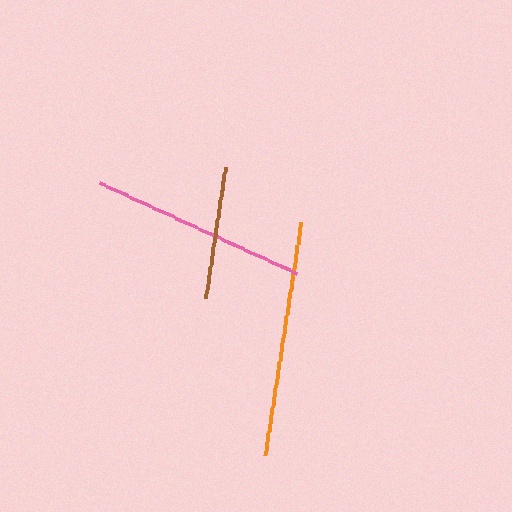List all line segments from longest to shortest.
From longest to shortest: orange, pink, brown.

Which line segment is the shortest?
The brown line is the shortest at approximately 133 pixels.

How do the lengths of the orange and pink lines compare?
The orange and pink lines are approximately the same length.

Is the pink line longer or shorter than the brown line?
The pink line is longer than the brown line.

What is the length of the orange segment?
The orange segment is approximately 235 pixels long.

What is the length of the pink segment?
The pink segment is approximately 218 pixels long.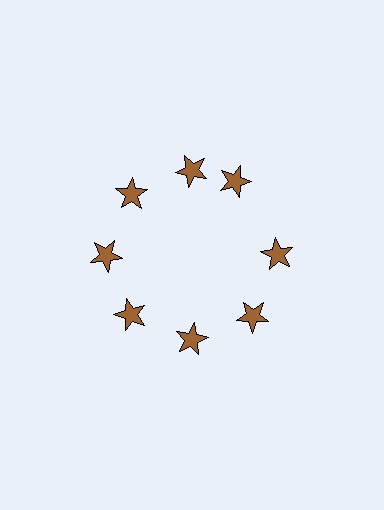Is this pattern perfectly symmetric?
No. The 8 brown stars are arranged in a ring, but one element near the 2 o'clock position is rotated out of alignment along the ring, breaking the 8-fold rotational symmetry.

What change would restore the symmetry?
The symmetry would be restored by rotating it back into even spacing with its neighbors so that all 8 stars sit at equal angles and equal distance from the center.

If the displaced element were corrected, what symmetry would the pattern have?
It would have 8-fold rotational symmetry — the pattern would map onto itself every 45 degrees.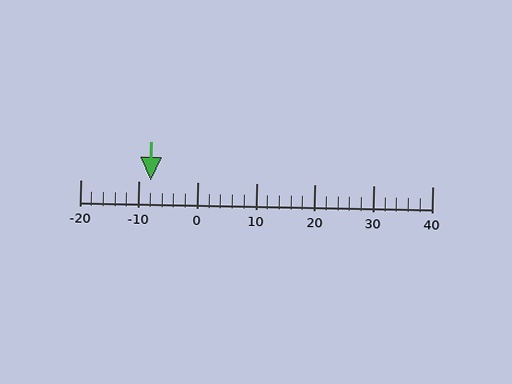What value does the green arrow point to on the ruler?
The green arrow points to approximately -8.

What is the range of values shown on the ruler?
The ruler shows values from -20 to 40.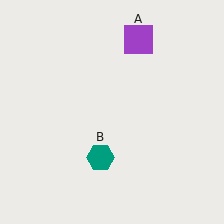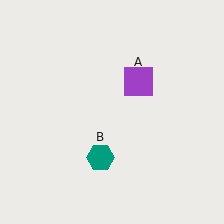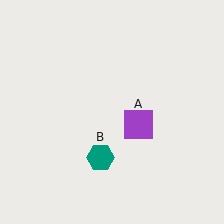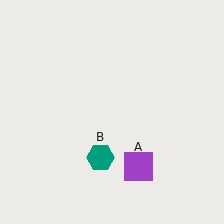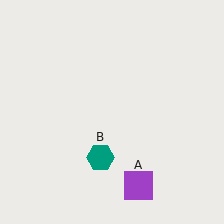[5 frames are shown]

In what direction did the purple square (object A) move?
The purple square (object A) moved down.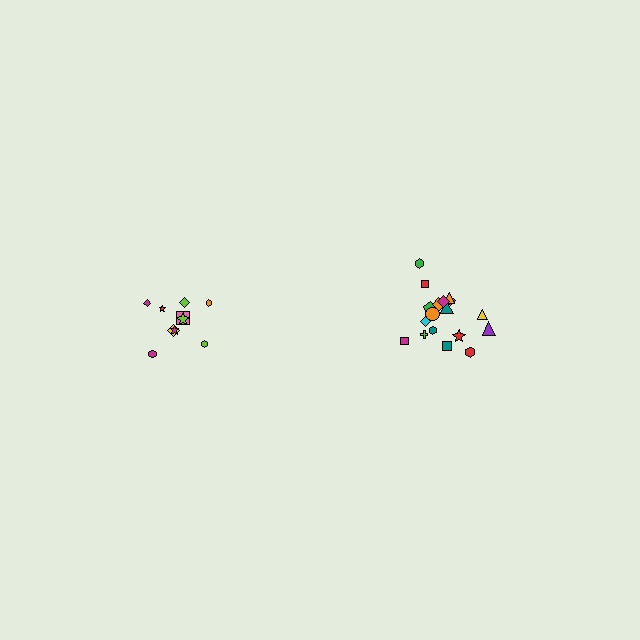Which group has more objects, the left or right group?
The right group.